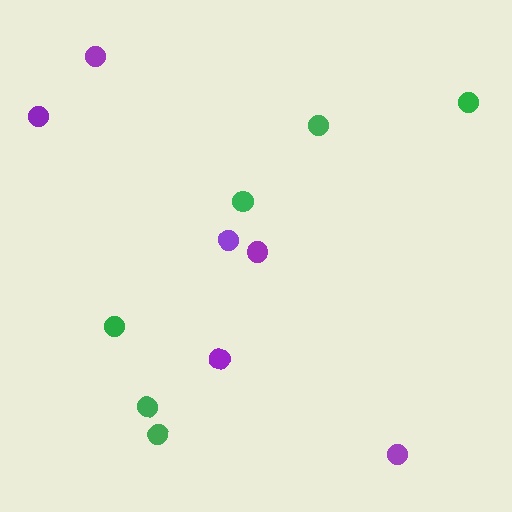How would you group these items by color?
There are 2 groups: one group of purple circles (6) and one group of green circles (6).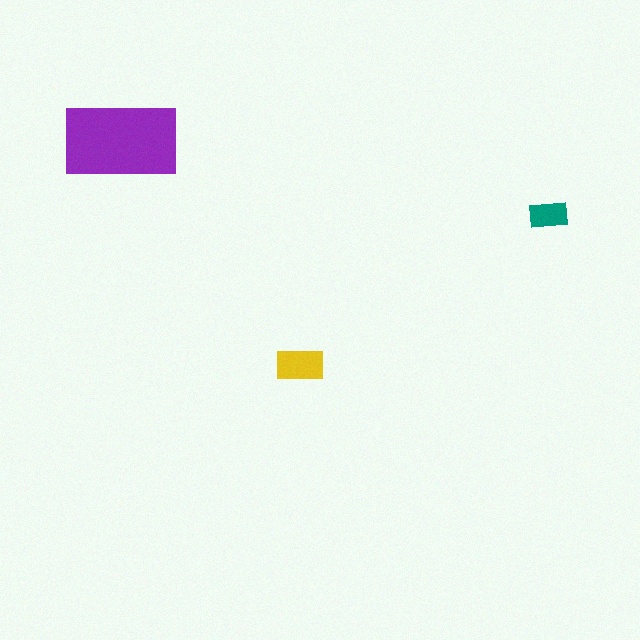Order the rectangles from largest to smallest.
the purple one, the yellow one, the teal one.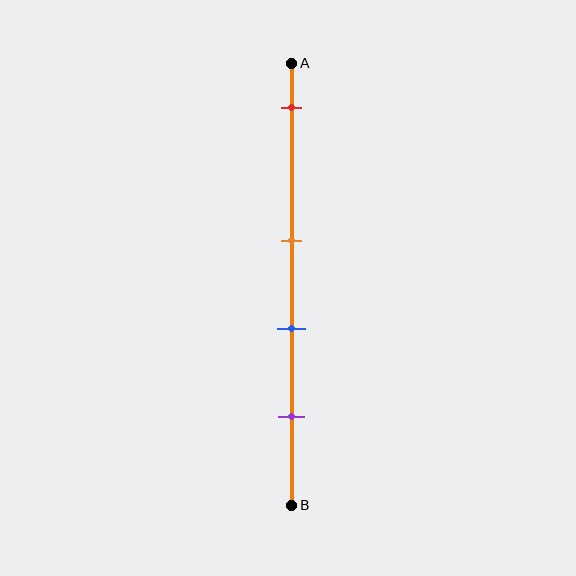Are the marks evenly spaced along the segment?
No, the marks are not evenly spaced.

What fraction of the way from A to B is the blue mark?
The blue mark is approximately 60% (0.6) of the way from A to B.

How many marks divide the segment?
There are 4 marks dividing the segment.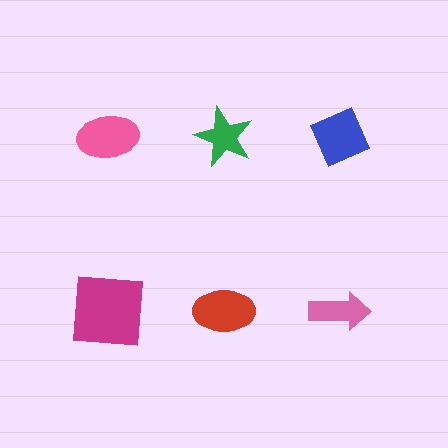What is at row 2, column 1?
A magenta square.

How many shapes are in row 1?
3 shapes.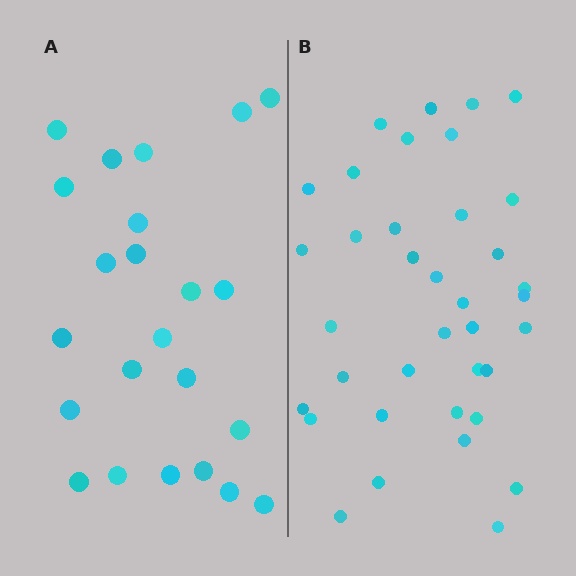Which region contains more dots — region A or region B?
Region B (the right region) has more dots.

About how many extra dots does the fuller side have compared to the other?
Region B has approximately 15 more dots than region A.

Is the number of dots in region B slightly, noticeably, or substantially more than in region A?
Region B has substantially more. The ratio is roughly 1.6 to 1.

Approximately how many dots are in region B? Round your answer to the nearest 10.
About 40 dots. (The exact count is 37, which rounds to 40.)